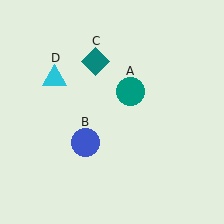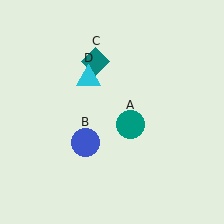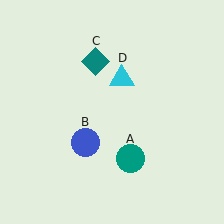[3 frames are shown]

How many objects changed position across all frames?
2 objects changed position: teal circle (object A), cyan triangle (object D).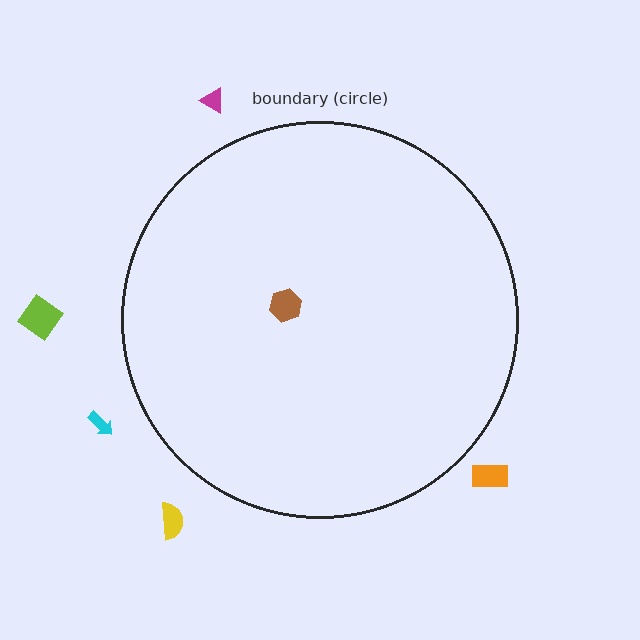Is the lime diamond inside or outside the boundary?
Outside.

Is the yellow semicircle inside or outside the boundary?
Outside.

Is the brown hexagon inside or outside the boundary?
Inside.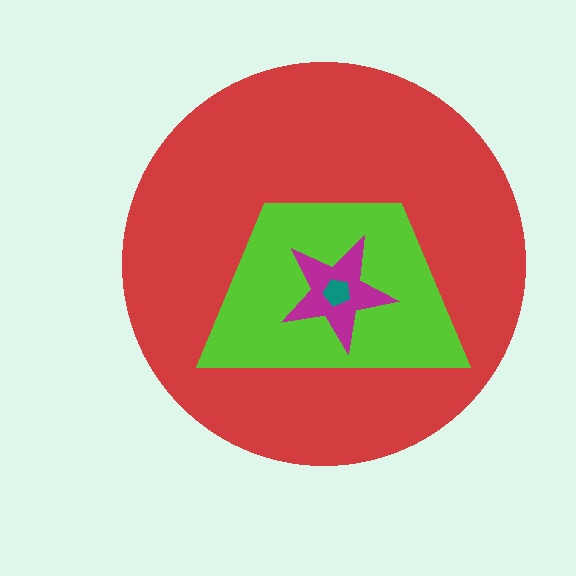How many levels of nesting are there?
4.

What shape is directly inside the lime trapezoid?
The magenta star.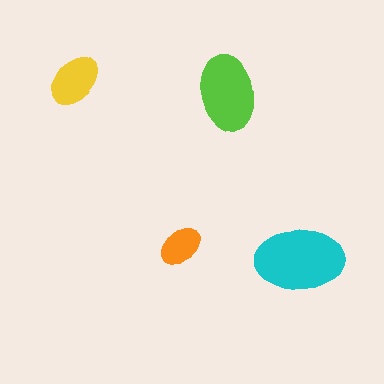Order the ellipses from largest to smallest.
the cyan one, the lime one, the yellow one, the orange one.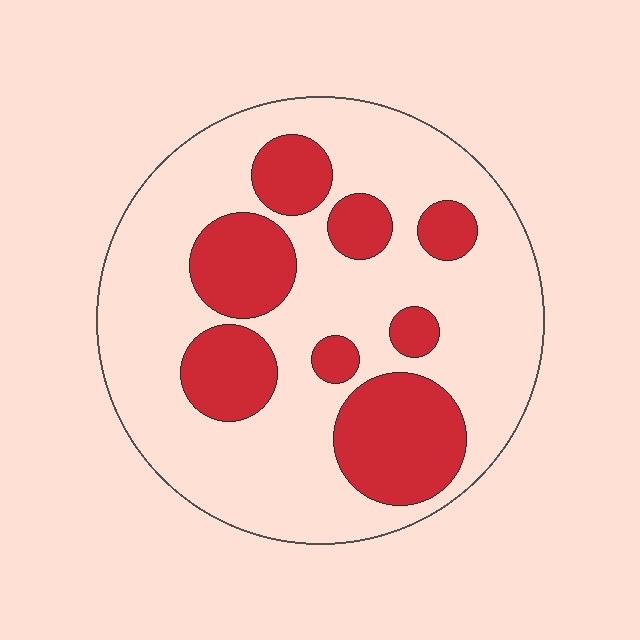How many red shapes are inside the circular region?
8.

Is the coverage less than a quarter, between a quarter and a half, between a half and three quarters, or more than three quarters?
Between a quarter and a half.